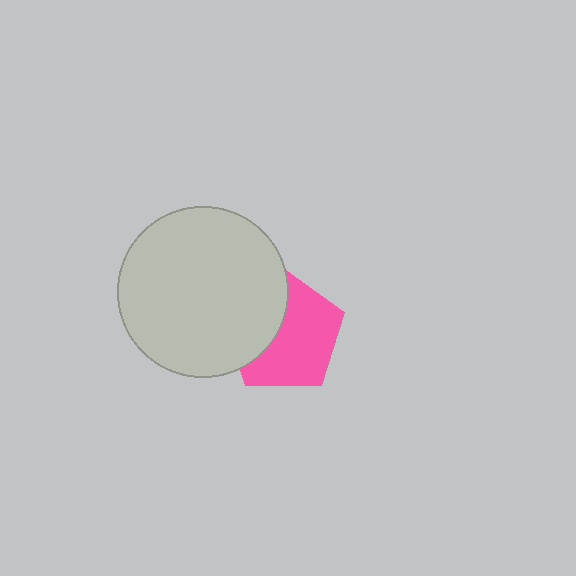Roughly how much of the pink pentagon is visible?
About half of it is visible (roughly 62%).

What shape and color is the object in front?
The object in front is a light gray circle.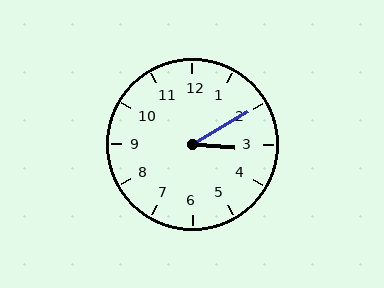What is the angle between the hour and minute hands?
Approximately 35 degrees.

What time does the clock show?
3:10.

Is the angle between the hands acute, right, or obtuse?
It is acute.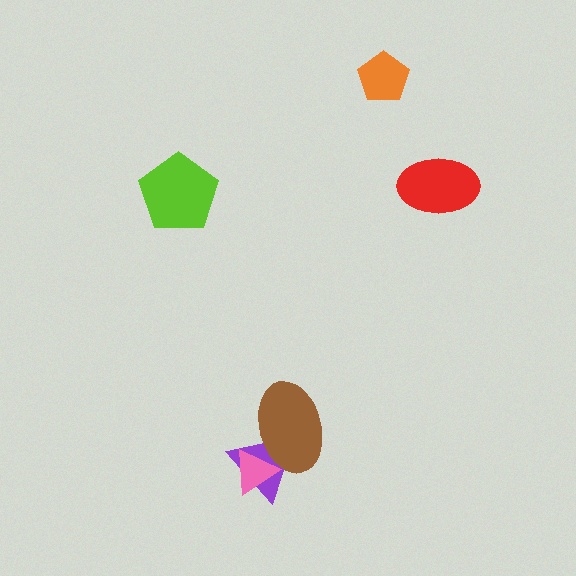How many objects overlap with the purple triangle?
2 objects overlap with the purple triangle.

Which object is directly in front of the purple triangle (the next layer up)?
The pink triangle is directly in front of the purple triangle.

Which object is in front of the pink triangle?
The brown ellipse is in front of the pink triangle.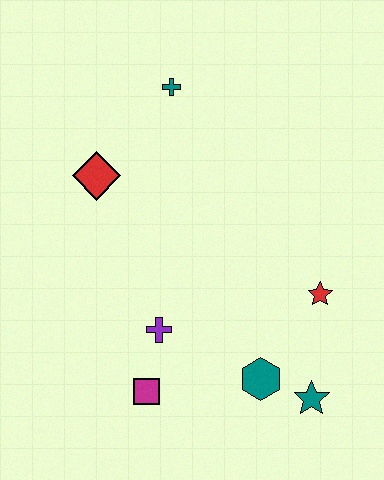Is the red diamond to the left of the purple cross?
Yes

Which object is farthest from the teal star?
The teal cross is farthest from the teal star.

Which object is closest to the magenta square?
The purple cross is closest to the magenta square.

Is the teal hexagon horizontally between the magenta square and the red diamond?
No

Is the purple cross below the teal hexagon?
No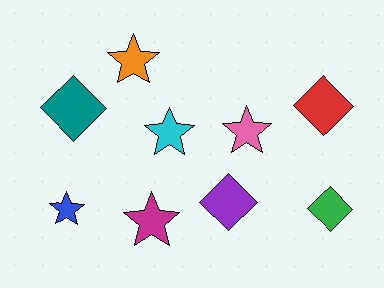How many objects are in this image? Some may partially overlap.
There are 9 objects.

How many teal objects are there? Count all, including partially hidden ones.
There is 1 teal object.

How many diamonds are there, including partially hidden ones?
There are 4 diamonds.